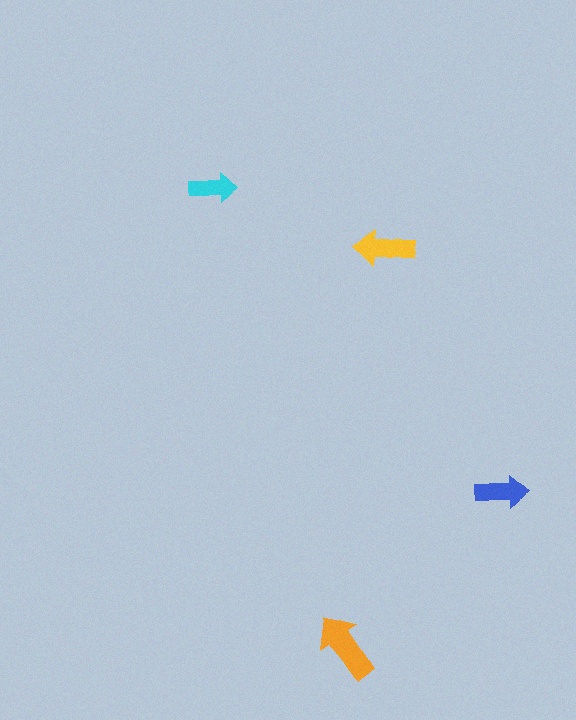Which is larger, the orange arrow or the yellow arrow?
The orange one.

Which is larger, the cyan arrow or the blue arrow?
The blue one.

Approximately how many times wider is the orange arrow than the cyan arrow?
About 1.5 times wider.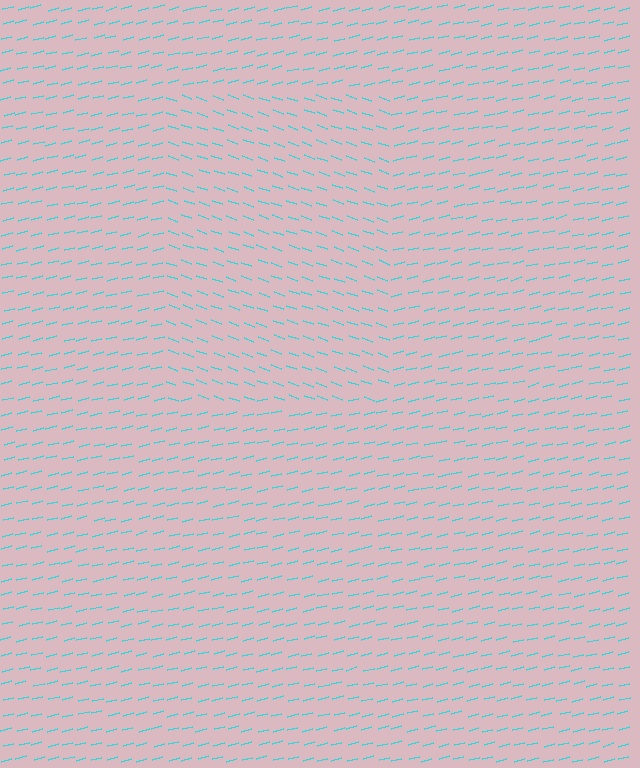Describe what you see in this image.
The image is filled with small cyan line segments. A rectangle region in the image has lines oriented differently from the surrounding lines, creating a visible texture boundary.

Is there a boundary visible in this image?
Yes, there is a texture boundary formed by a change in line orientation.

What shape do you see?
I see a rectangle.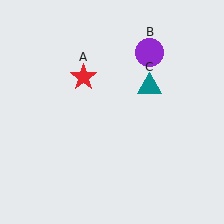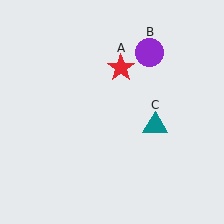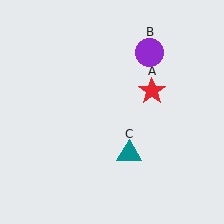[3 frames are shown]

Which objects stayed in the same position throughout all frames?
Purple circle (object B) remained stationary.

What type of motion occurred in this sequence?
The red star (object A), teal triangle (object C) rotated clockwise around the center of the scene.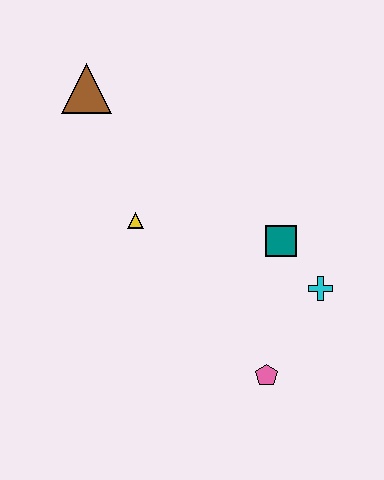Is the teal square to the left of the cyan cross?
Yes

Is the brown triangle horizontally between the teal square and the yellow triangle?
No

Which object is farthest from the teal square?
The brown triangle is farthest from the teal square.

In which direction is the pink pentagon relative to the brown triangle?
The pink pentagon is below the brown triangle.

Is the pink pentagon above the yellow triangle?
No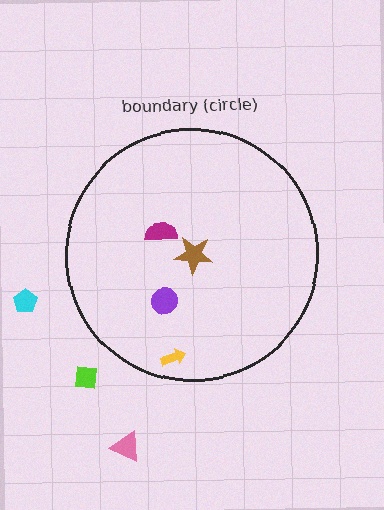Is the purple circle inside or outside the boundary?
Inside.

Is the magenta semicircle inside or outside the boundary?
Inside.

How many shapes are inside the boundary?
4 inside, 3 outside.